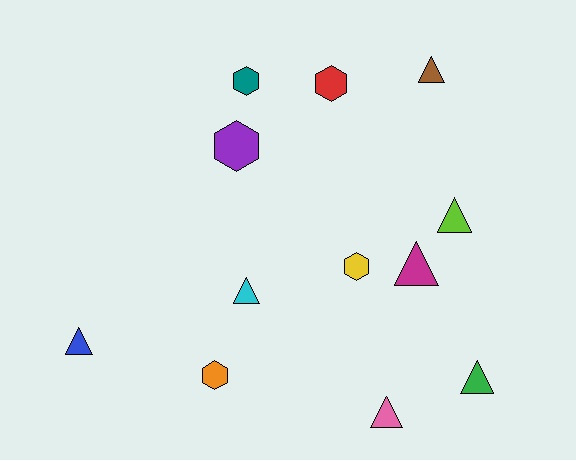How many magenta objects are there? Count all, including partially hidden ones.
There is 1 magenta object.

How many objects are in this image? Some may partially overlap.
There are 12 objects.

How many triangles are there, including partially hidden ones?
There are 7 triangles.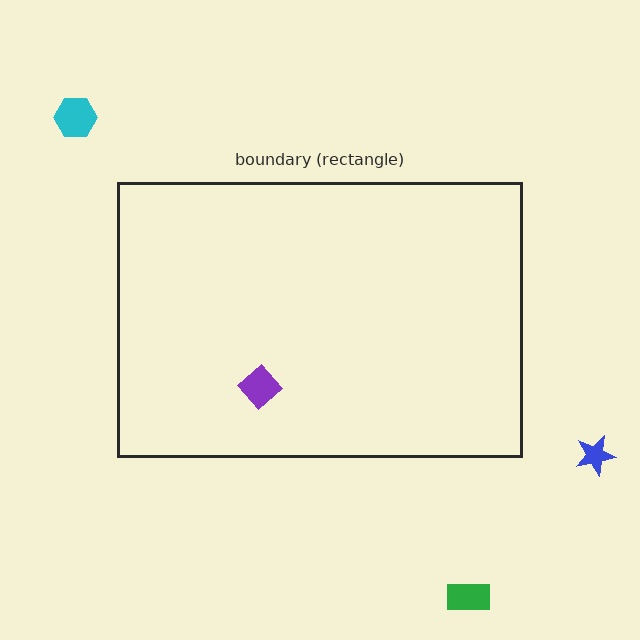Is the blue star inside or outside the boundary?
Outside.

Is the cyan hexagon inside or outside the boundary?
Outside.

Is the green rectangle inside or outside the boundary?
Outside.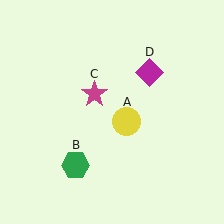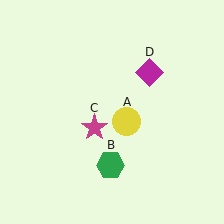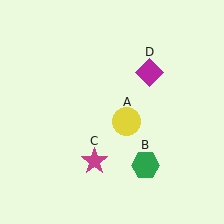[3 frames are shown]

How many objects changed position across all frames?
2 objects changed position: green hexagon (object B), magenta star (object C).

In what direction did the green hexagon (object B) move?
The green hexagon (object B) moved right.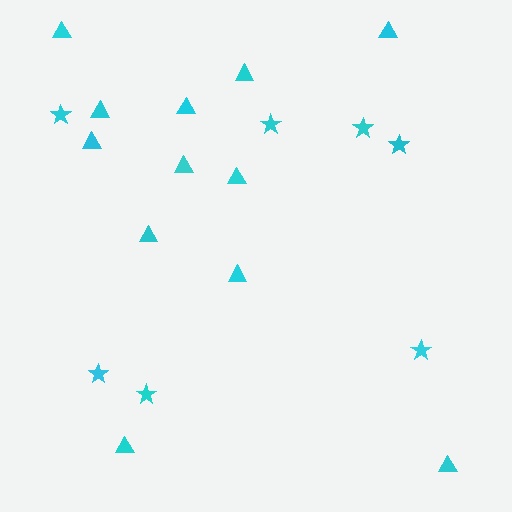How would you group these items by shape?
There are 2 groups: one group of stars (7) and one group of triangles (12).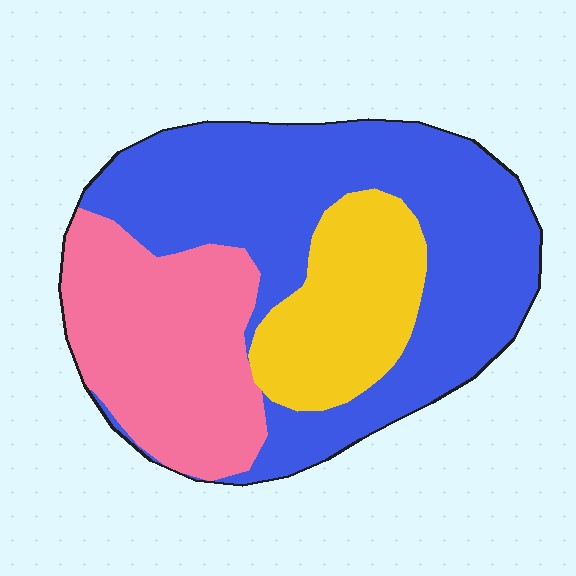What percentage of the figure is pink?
Pink takes up about one quarter (1/4) of the figure.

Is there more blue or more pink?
Blue.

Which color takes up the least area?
Yellow, at roughly 20%.